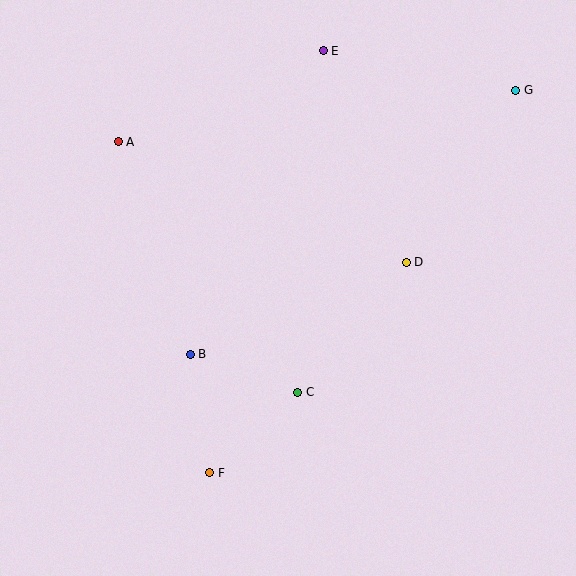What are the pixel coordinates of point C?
Point C is at (298, 392).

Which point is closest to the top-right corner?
Point G is closest to the top-right corner.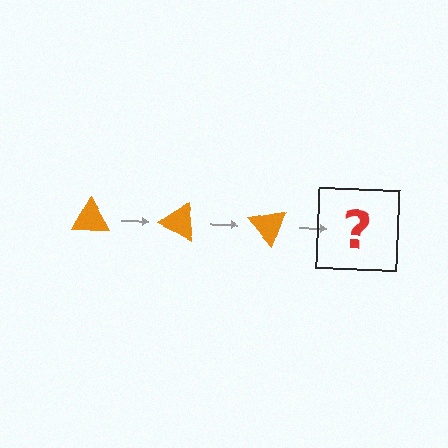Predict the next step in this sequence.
The next step is an orange triangle rotated 75 degrees.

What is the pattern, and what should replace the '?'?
The pattern is that the triangle rotates 25 degrees each step. The '?' should be an orange triangle rotated 75 degrees.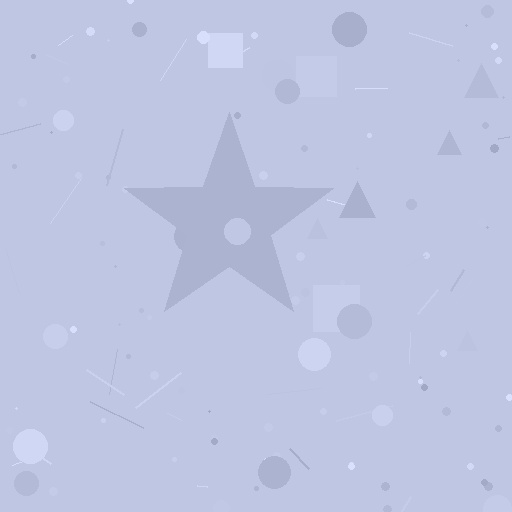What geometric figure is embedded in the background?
A star is embedded in the background.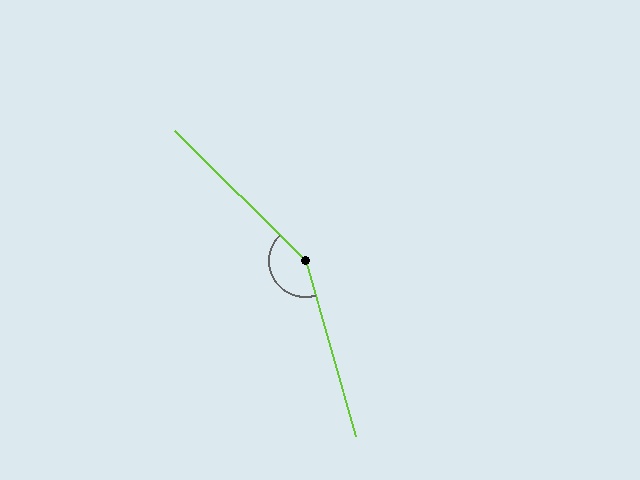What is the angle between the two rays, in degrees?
Approximately 150 degrees.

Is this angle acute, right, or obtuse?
It is obtuse.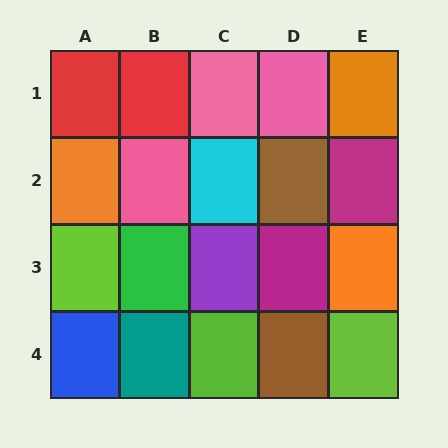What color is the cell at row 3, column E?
Orange.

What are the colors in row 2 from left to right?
Orange, pink, cyan, brown, magenta.